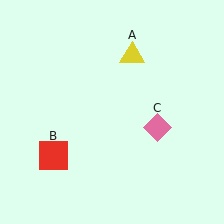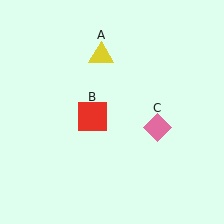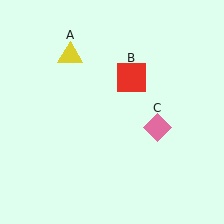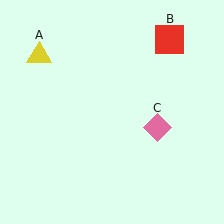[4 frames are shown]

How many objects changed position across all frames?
2 objects changed position: yellow triangle (object A), red square (object B).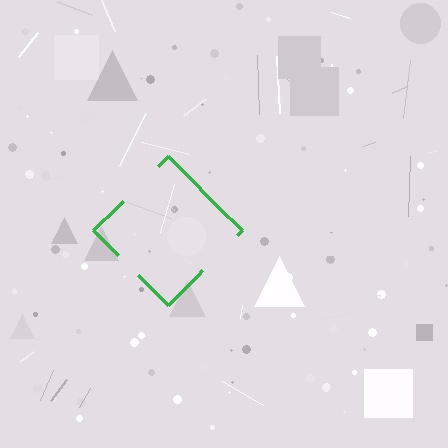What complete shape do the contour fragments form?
The contour fragments form a diamond.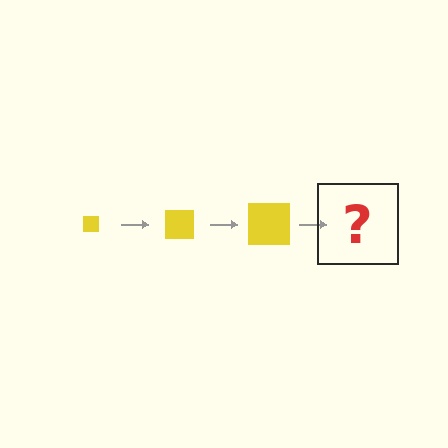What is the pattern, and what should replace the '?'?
The pattern is that the square gets progressively larger each step. The '?' should be a yellow square, larger than the previous one.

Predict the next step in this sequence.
The next step is a yellow square, larger than the previous one.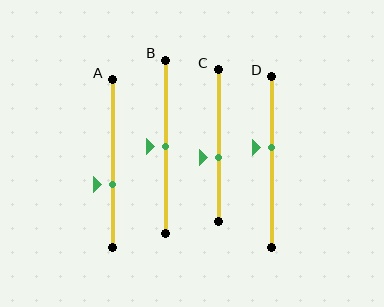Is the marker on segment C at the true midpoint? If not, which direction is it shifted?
No, the marker on segment C is shifted downward by about 8% of the segment length.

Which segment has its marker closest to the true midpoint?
Segment B has its marker closest to the true midpoint.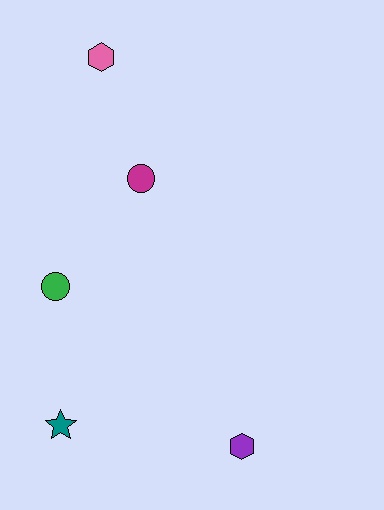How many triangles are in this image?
There are no triangles.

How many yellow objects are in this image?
There are no yellow objects.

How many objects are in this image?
There are 5 objects.